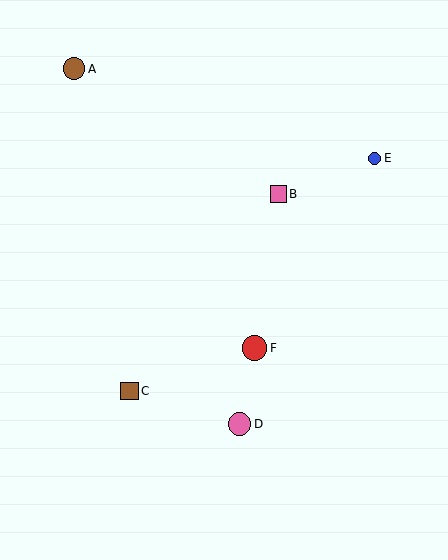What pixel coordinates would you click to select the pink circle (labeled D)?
Click at (240, 424) to select the pink circle D.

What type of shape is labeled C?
Shape C is a brown square.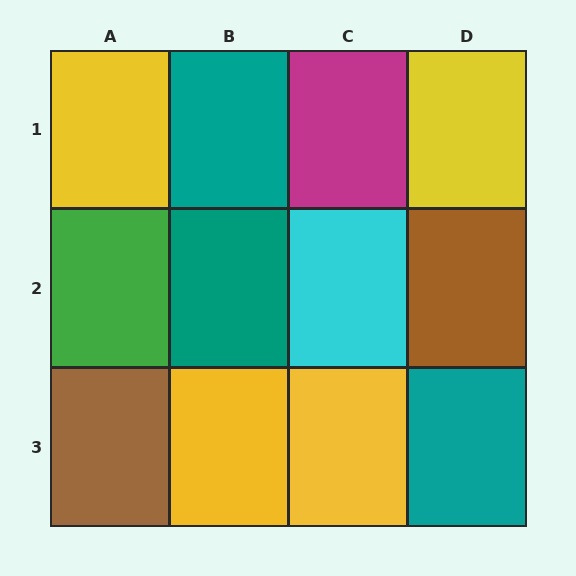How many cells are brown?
2 cells are brown.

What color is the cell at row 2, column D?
Brown.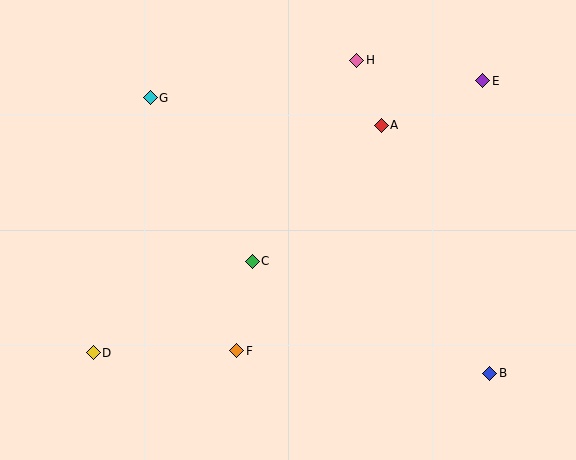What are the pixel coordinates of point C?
Point C is at (252, 261).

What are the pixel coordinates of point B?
Point B is at (490, 373).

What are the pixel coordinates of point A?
Point A is at (381, 125).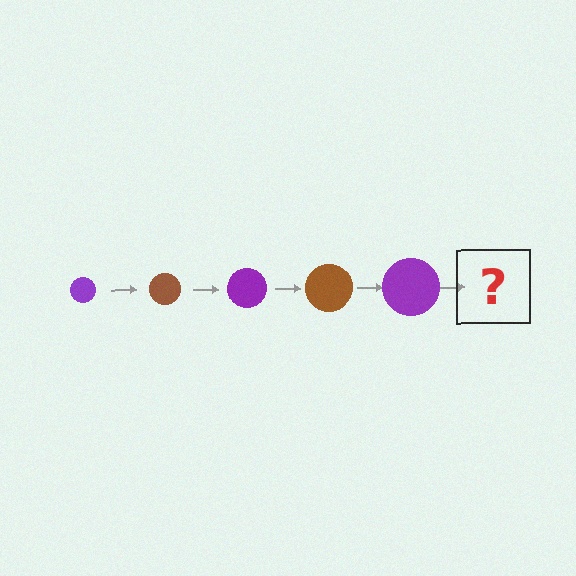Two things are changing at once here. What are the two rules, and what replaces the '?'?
The two rules are that the circle grows larger each step and the color cycles through purple and brown. The '?' should be a brown circle, larger than the previous one.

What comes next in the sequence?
The next element should be a brown circle, larger than the previous one.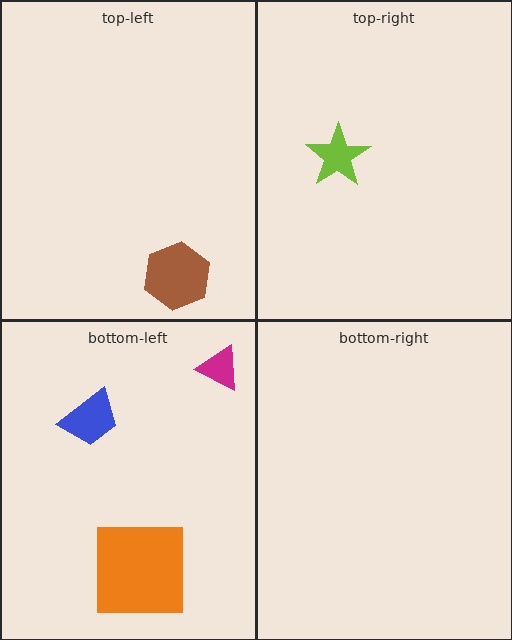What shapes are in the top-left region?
The brown hexagon.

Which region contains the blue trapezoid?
The bottom-left region.